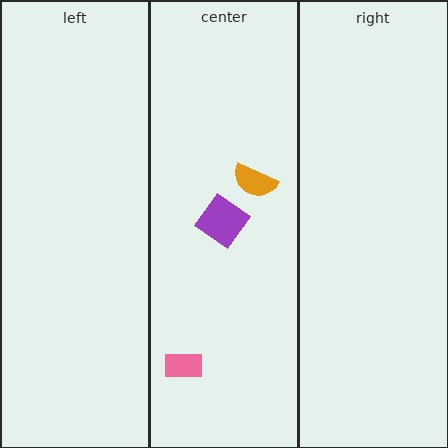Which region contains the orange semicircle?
The center region.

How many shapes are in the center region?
3.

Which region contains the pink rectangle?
The center region.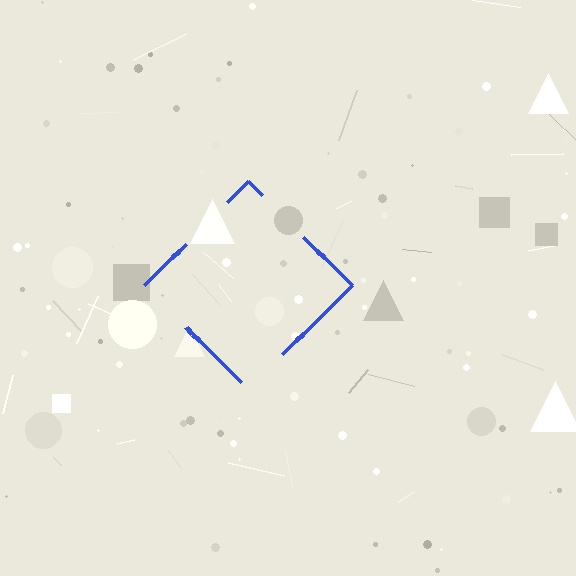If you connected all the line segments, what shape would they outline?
They would outline a diamond.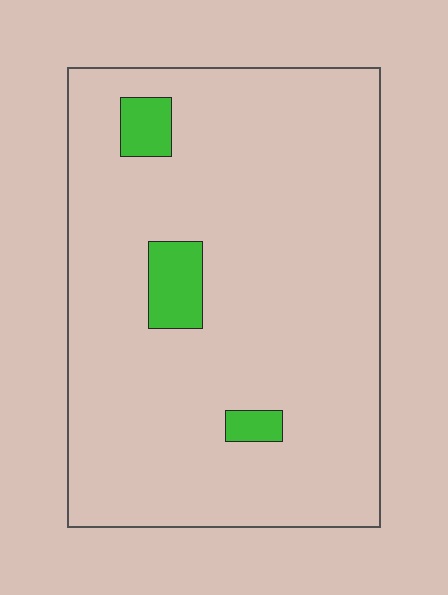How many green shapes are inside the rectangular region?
3.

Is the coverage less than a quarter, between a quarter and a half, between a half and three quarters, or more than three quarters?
Less than a quarter.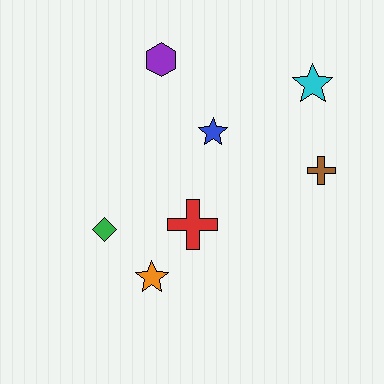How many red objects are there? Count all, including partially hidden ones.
There is 1 red object.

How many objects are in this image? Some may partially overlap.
There are 7 objects.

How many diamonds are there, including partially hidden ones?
There is 1 diamond.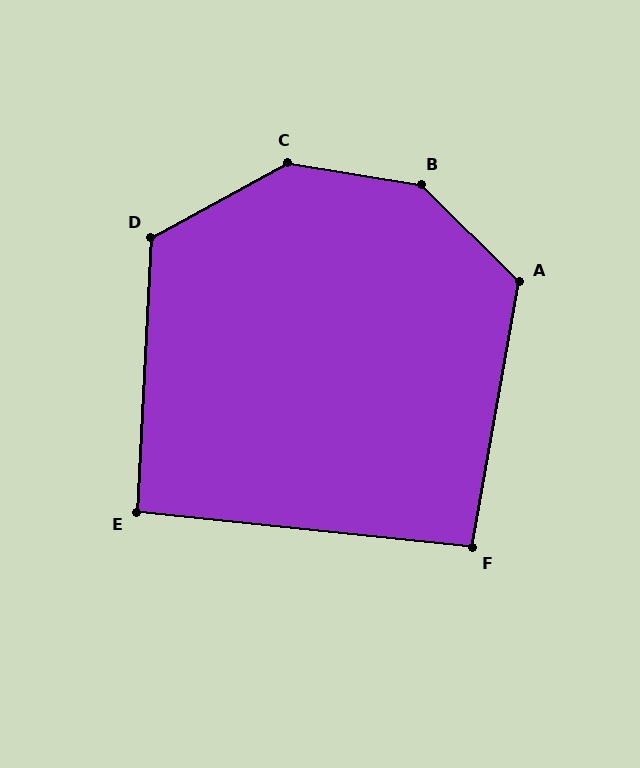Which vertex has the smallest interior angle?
E, at approximately 93 degrees.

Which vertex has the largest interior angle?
B, at approximately 144 degrees.